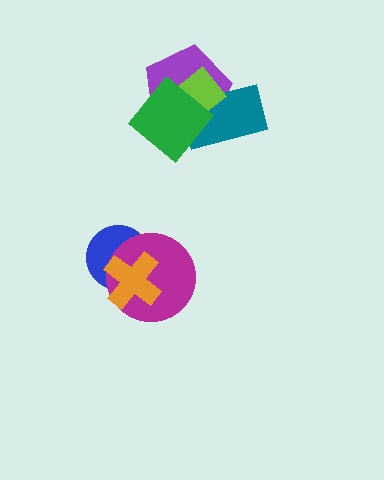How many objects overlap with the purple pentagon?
3 objects overlap with the purple pentagon.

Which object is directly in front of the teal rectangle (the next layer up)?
The lime diamond is directly in front of the teal rectangle.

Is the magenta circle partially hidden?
Yes, it is partially covered by another shape.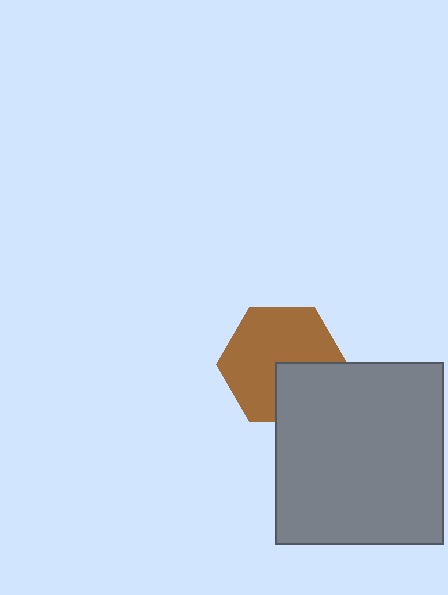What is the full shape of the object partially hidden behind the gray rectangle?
The partially hidden object is a brown hexagon.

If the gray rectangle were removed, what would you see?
You would see the complete brown hexagon.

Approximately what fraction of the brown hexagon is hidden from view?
Roughly 30% of the brown hexagon is hidden behind the gray rectangle.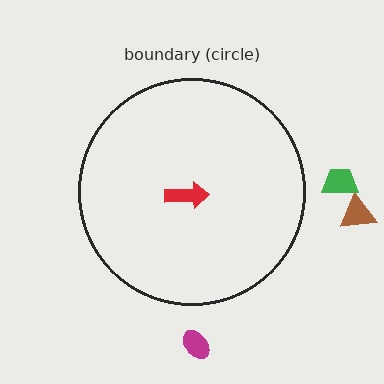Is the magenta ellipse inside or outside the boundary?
Outside.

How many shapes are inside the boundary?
1 inside, 3 outside.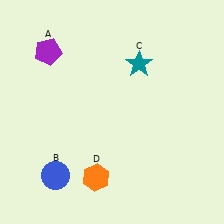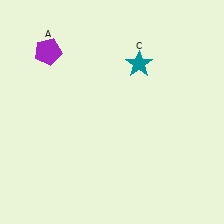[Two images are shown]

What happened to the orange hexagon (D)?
The orange hexagon (D) was removed in Image 2. It was in the bottom-left area of Image 1.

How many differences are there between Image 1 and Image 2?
There are 2 differences between the two images.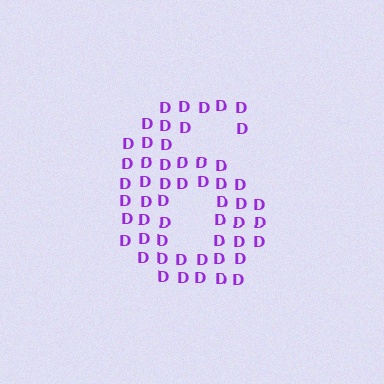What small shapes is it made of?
It is made of small letter D's.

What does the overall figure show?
The overall figure shows the digit 6.